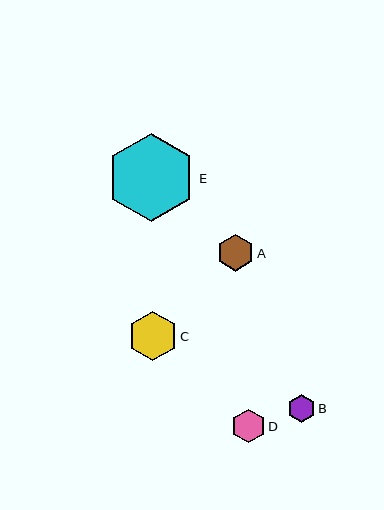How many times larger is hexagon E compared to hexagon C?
Hexagon E is approximately 1.8 times the size of hexagon C.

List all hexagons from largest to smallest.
From largest to smallest: E, C, A, D, B.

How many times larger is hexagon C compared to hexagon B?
Hexagon C is approximately 1.7 times the size of hexagon B.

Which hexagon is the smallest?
Hexagon B is the smallest with a size of approximately 28 pixels.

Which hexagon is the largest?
Hexagon E is the largest with a size of approximately 89 pixels.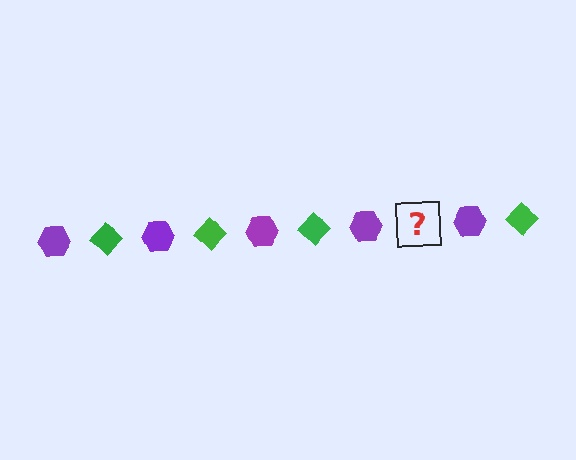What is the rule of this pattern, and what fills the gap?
The rule is that the pattern alternates between purple hexagon and green diamond. The gap should be filled with a green diamond.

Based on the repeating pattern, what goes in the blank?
The blank should be a green diamond.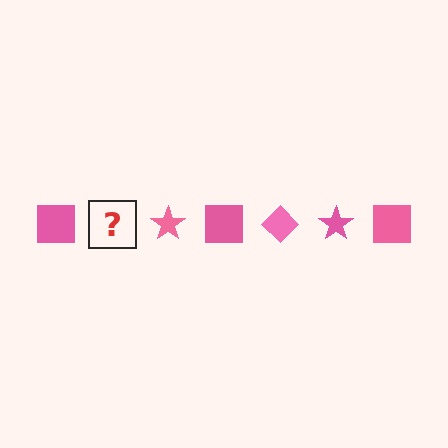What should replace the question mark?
The question mark should be replaced with a pink diamond.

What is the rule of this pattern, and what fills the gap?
The rule is that the pattern cycles through square, diamond, star shapes in pink. The gap should be filled with a pink diamond.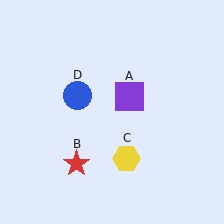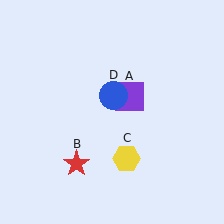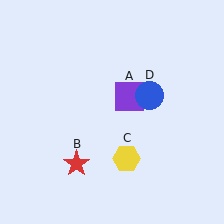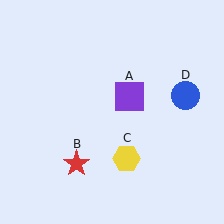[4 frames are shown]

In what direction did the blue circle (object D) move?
The blue circle (object D) moved right.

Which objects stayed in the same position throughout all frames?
Purple square (object A) and red star (object B) and yellow hexagon (object C) remained stationary.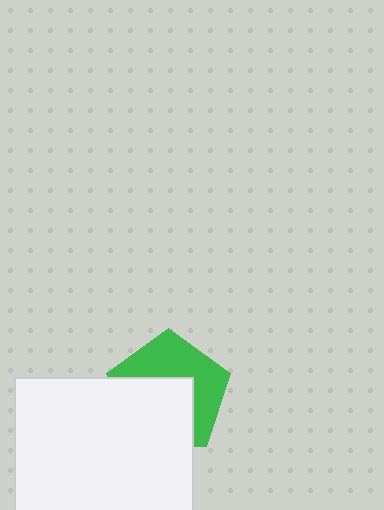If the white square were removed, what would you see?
You would see the complete green pentagon.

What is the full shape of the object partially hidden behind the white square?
The partially hidden object is a green pentagon.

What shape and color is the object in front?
The object in front is a white square.